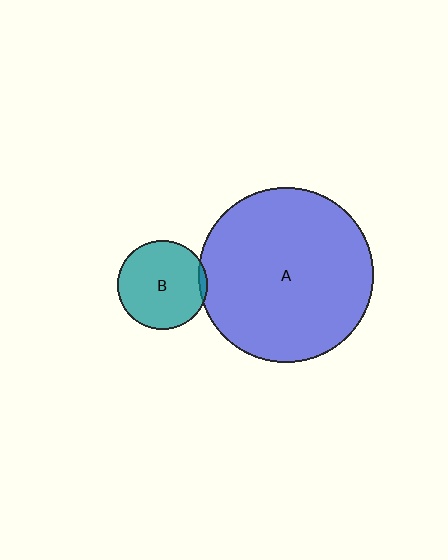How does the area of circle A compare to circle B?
Approximately 3.8 times.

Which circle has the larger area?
Circle A (blue).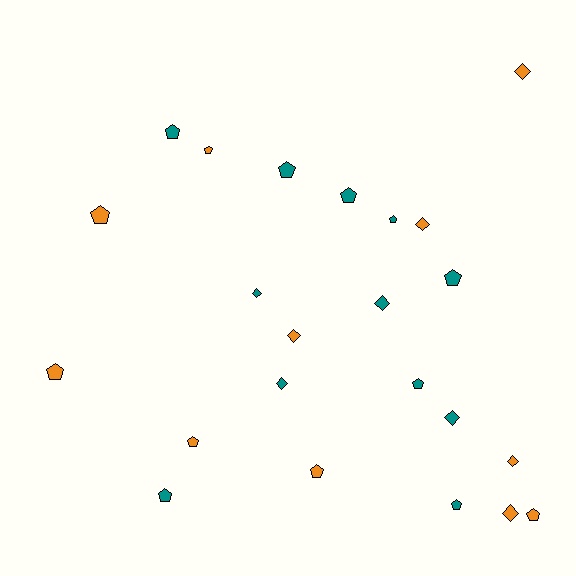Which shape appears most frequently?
Pentagon, with 14 objects.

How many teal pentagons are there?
There are 8 teal pentagons.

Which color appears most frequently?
Teal, with 12 objects.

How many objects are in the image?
There are 23 objects.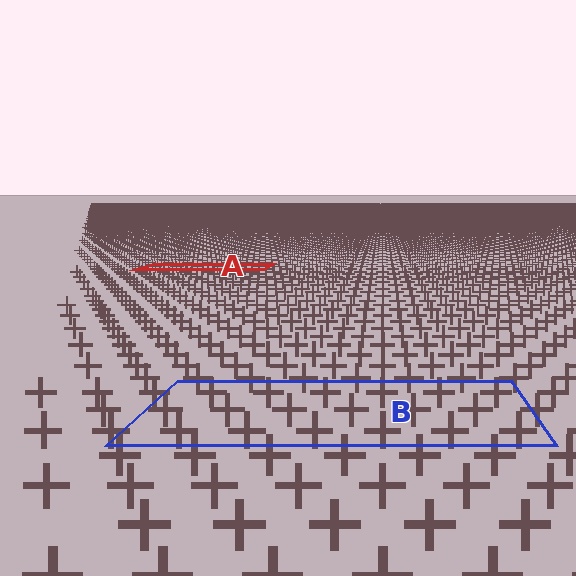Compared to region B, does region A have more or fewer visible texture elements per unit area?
Region A has more texture elements per unit area — they are packed more densely because it is farther away.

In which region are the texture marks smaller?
The texture marks are smaller in region A, because it is farther away.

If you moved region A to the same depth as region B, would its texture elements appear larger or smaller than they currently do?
They would appear larger. At a closer depth, the same texture elements are projected at a bigger on-screen size.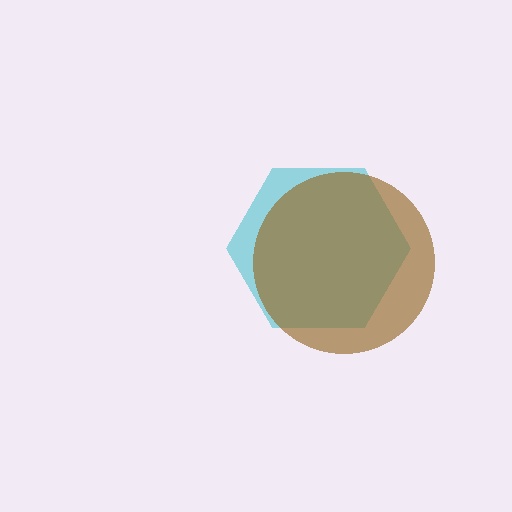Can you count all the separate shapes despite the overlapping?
Yes, there are 2 separate shapes.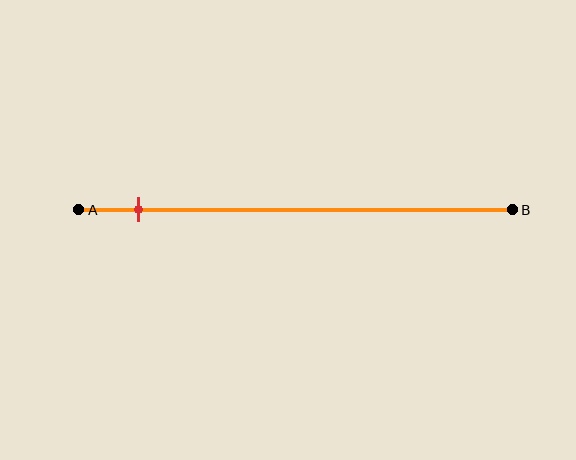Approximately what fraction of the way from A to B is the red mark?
The red mark is approximately 15% of the way from A to B.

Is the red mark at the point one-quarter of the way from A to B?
No, the mark is at about 15% from A, not at the 25% one-quarter point.